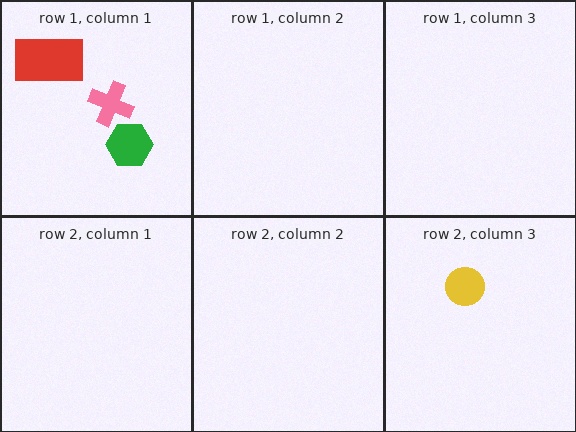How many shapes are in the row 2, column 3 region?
1.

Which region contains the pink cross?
The row 1, column 1 region.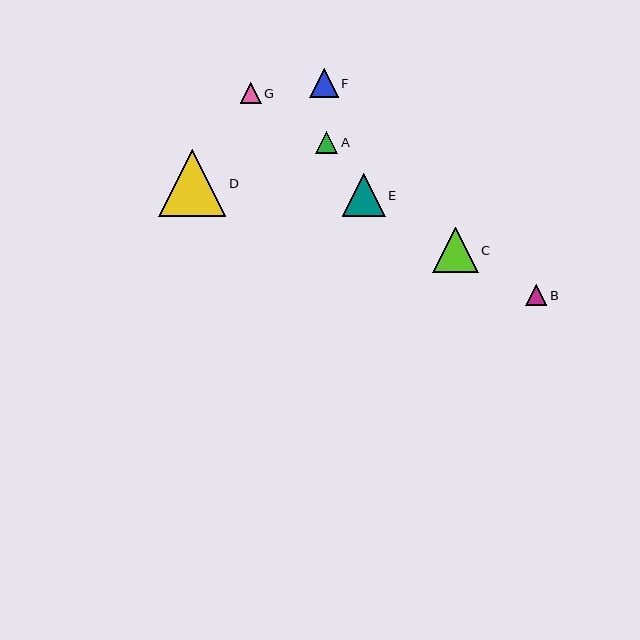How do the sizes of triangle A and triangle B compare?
Triangle A and triangle B are approximately the same size.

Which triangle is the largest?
Triangle D is the largest with a size of approximately 67 pixels.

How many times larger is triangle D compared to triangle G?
Triangle D is approximately 3.2 times the size of triangle G.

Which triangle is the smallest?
Triangle G is the smallest with a size of approximately 21 pixels.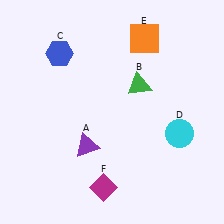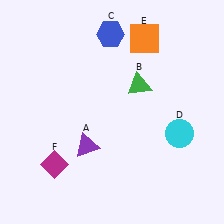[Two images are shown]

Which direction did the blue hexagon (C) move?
The blue hexagon (C) moved right.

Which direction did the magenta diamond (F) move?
The magenta diamond (F) moved left.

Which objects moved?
The objects that moved are: the blue hexagon (C), the magenta diamond (F).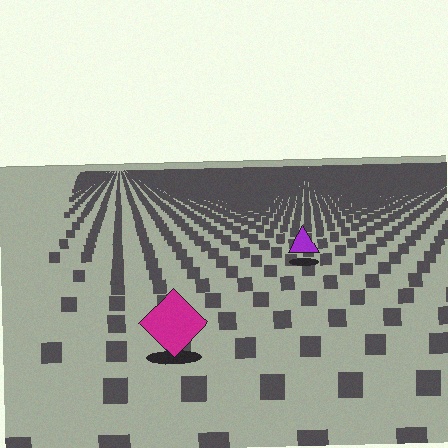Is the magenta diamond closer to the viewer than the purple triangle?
Yes. The magenta diamond is closer — you can tell from the texture gradient: the ground texture is coarser near it.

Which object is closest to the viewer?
The magenta diamond is closest. The texture marks near it are larger and more spread out.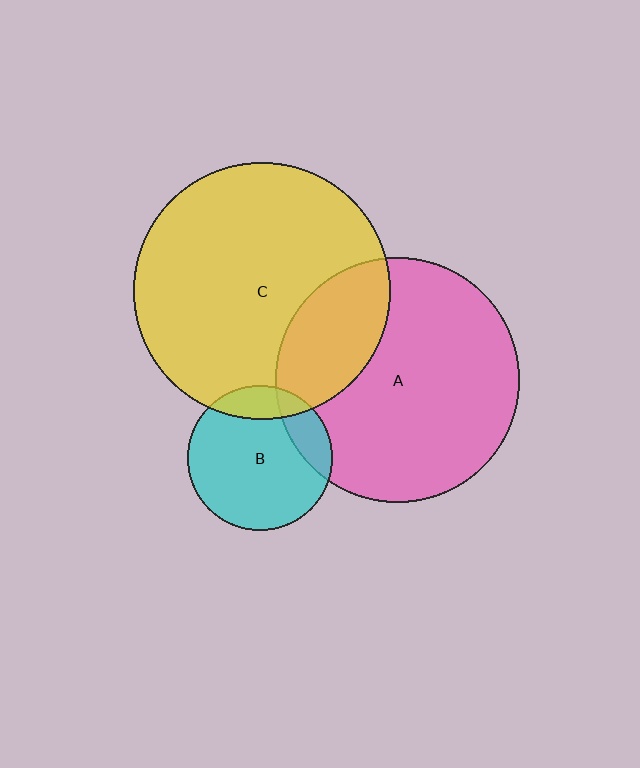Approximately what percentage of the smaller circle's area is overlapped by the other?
Approximately 15%.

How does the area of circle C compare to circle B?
Approximately 3.1 times.